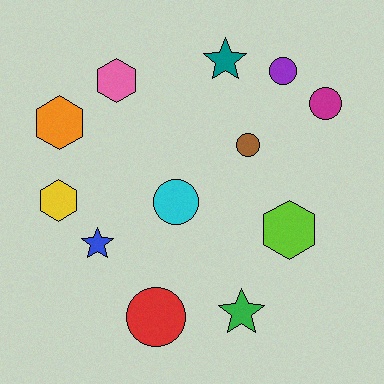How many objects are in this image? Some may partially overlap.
There are 12 objects.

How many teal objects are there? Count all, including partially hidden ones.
There is 1 teal object.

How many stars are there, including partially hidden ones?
There are 3 stars.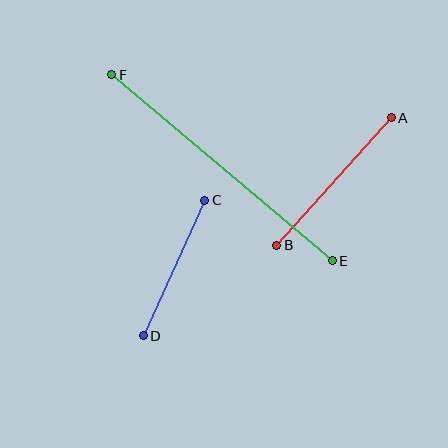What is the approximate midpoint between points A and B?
The midpoint is at approximately (334, 182) pixels.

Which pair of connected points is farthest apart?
Points E and F are farthest apart.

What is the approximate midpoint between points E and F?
The midpoint is at approximately (222, 168) pixels.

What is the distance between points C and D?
The distance is approximately 149 pixels.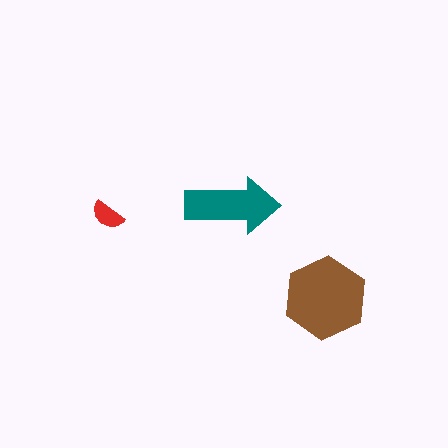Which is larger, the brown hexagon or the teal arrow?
The brown hexagon.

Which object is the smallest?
The red semicircle.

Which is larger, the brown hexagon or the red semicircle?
The brown hexagon.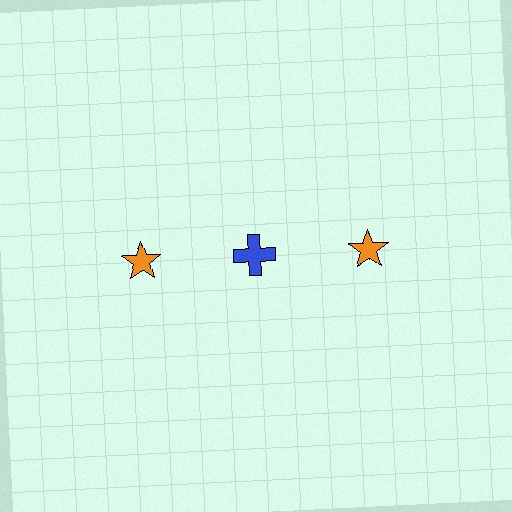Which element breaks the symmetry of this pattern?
The blue cross in the top row, second from left column breaks the symmetry. All other shapes are orange stars.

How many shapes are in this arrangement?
There are 3 shapes arranged in a grid pattern.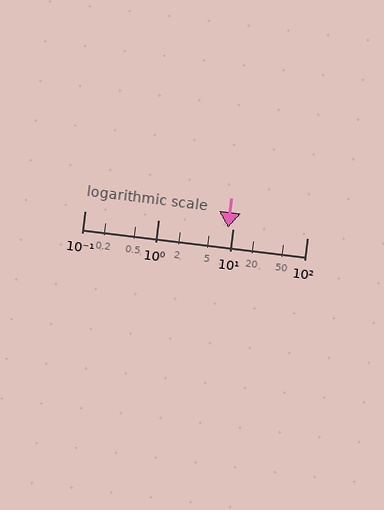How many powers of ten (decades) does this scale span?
The scale spans 3 decades, from 0.1 to 100.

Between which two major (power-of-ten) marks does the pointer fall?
The pointer is between 1 and 10.